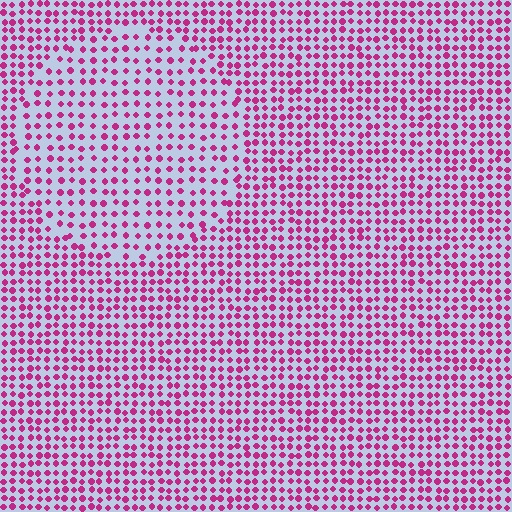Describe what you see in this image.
The image contains small magenta elements arranged at two different densities. A circle-shaped region is visible where the elements are less densely packed than the surrounding area.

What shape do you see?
I see a circle.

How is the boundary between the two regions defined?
The boundary is defined by a change in element density (approximately 1.6x ratio). All elements are the same color, size, and shape.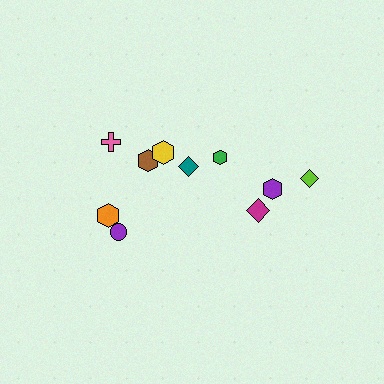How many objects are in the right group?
There are 4 objects.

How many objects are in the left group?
There are 6 objects.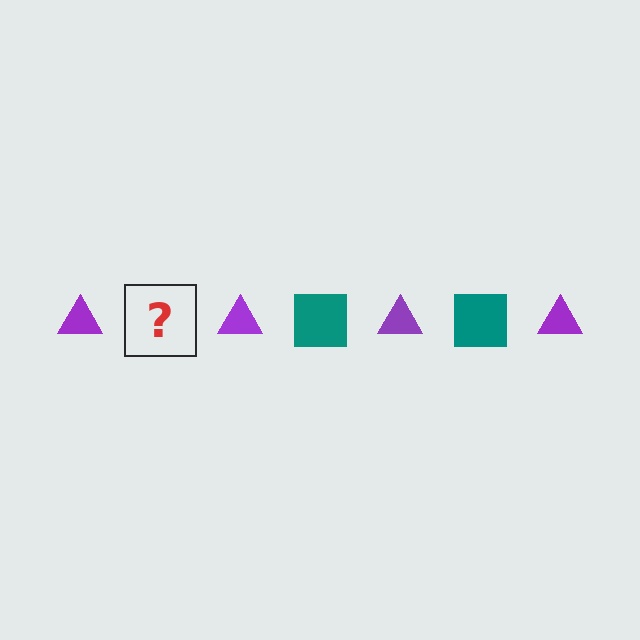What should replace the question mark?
The question mark should be replaced with a teal square.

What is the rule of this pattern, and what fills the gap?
The rule is that the pattern alternates between purple triangle and teal square. The gap should be filled with a teal square.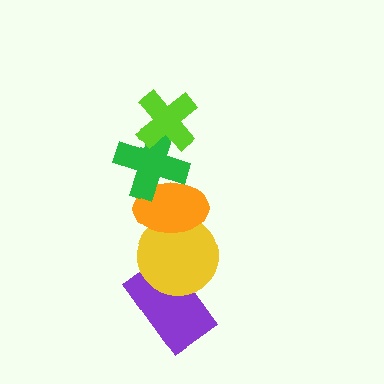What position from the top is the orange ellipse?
The orange ellipse is 3rd from the top.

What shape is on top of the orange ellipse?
The green cross is on top of the orange ellipse.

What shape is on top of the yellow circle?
The orange ellipse is on top of the yellow circle.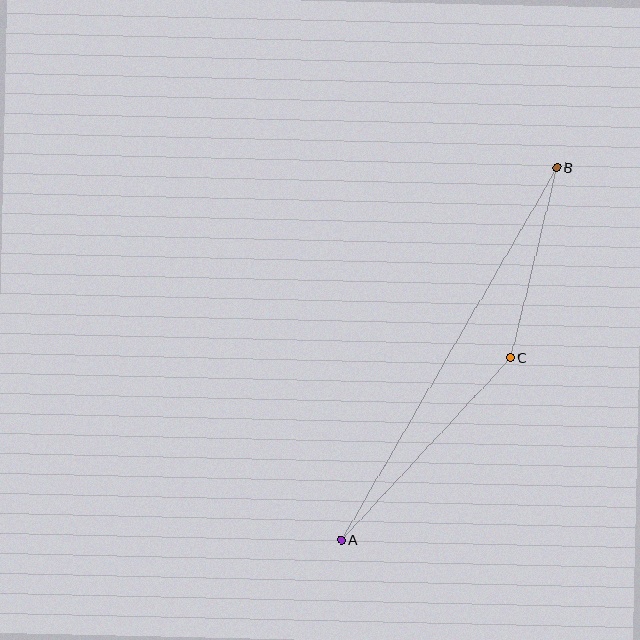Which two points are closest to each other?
Points B and C are closest to each other.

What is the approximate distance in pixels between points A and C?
The distance between A and C is approximately 249 pixels.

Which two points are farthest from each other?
Points A and B are farthest from each other.